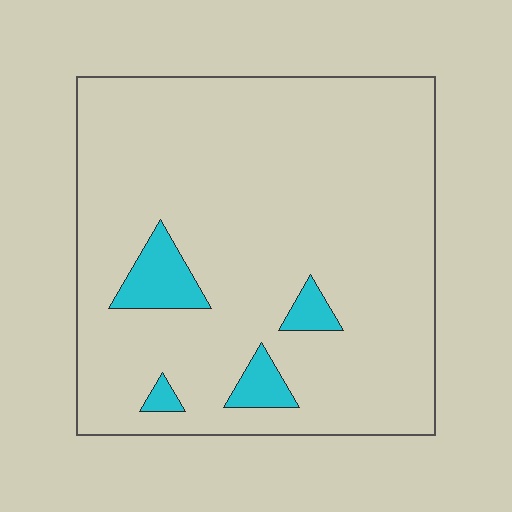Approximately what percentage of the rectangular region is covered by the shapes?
Approximately 10%.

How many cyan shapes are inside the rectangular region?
4.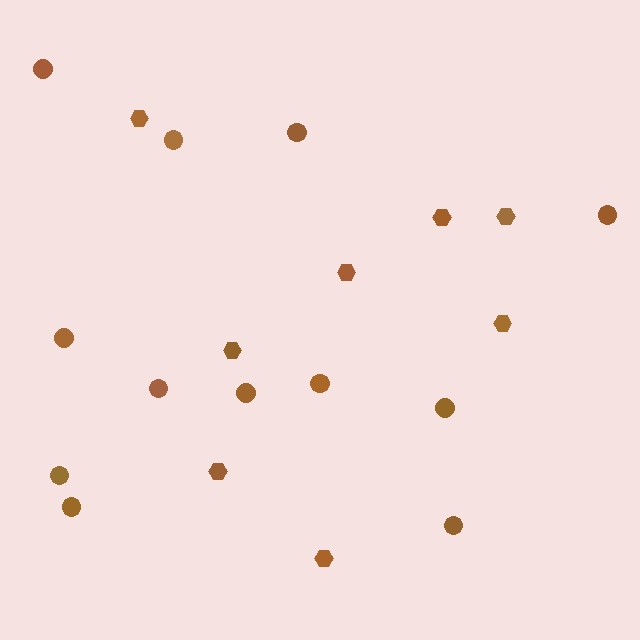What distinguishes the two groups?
There are 2 groups: one group of circles (12) and one group of hexagons (8).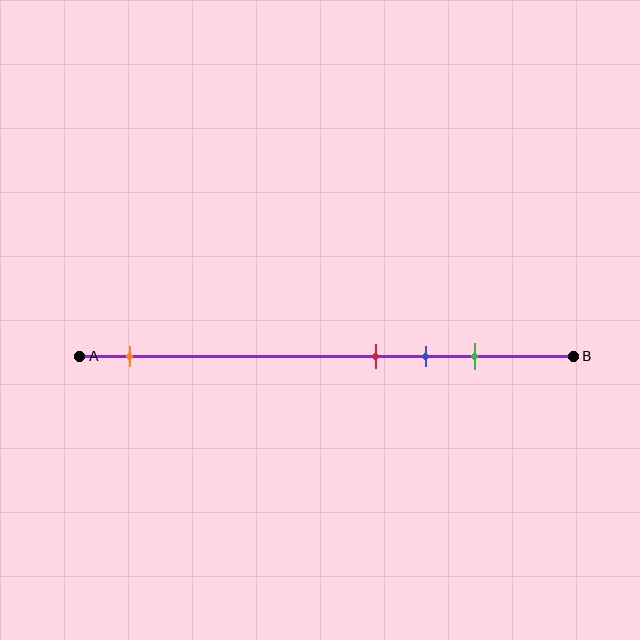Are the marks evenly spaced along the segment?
No, the marks are not evenly spaced.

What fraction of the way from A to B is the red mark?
The red mark is approximately 60% (0.6) of the way from A to B.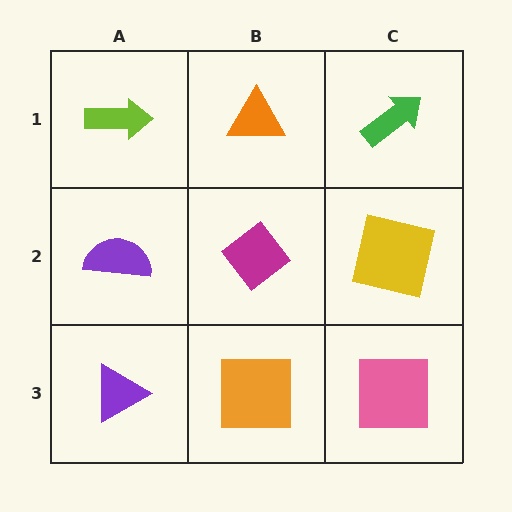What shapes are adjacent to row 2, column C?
A green arrow (row 1, column C), a pink square (row 3, column C), a magenta diamond (row 2, column B).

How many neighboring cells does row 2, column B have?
4.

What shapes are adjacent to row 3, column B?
A magenta diamond (row 2, column B), a purple triangle (row 3, column A), a pink square (row 3, column C).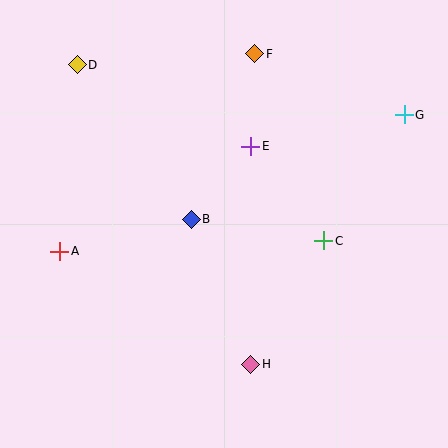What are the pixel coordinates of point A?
Point A is at (60, 251).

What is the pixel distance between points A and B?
The distance between A and B is 135 pixels.